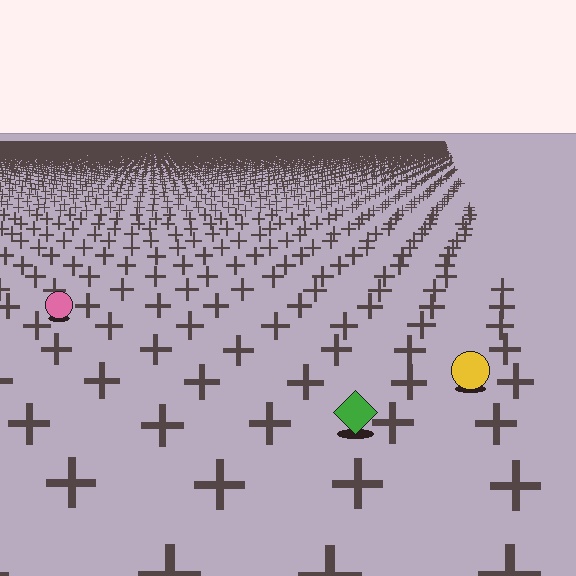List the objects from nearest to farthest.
From nearest to farthest: the green diamond, the yellow circle, the pink circle.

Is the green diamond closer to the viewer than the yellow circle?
Yes. The green diamond is closer — you can tell from the texture gradient: the ground texture is coarser near it.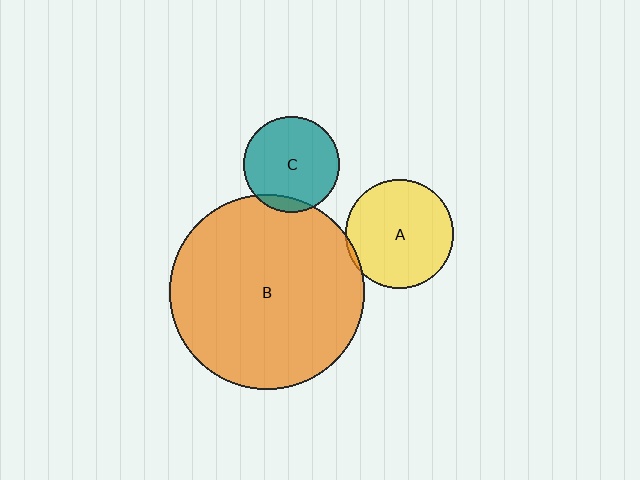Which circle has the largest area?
Circle B (orange).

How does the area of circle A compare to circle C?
Approximately 1.3 times.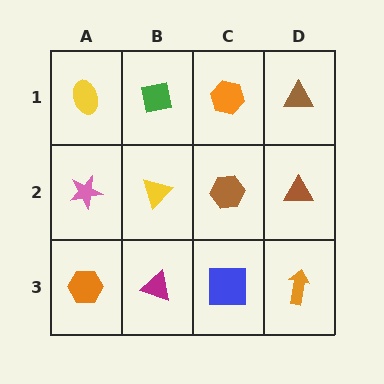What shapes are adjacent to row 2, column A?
A yellow ellipse (row 1, column A), an orange hexagon (row 3, column A), a yellow triangle (row 2, column B).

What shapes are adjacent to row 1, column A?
A pink star (row 2, column A), a green square (row 1, column B).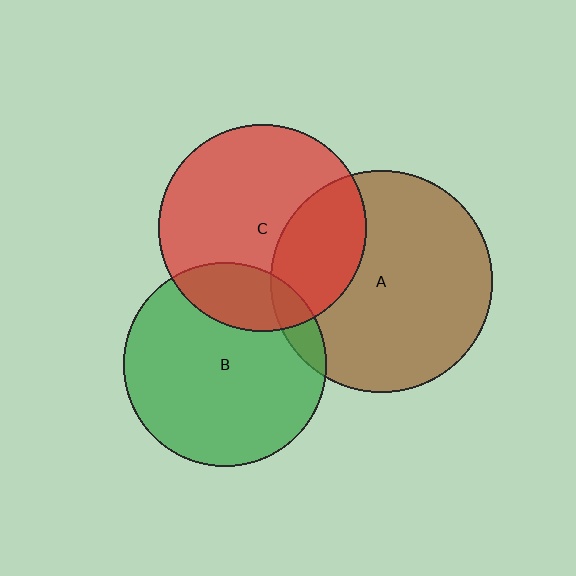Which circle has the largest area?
Circle A (brown).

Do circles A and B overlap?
Yes.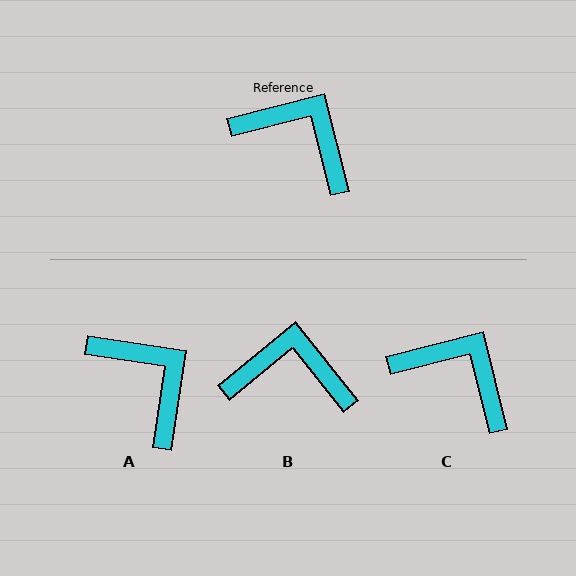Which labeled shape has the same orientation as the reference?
C.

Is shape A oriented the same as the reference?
No, it is off by about 23 degrees.